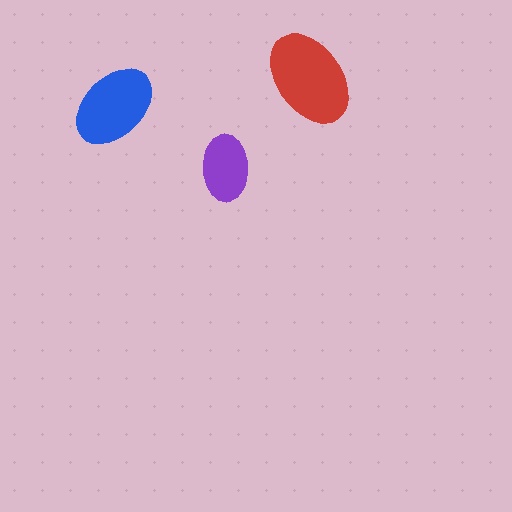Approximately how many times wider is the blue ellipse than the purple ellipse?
About 1.5 times wider.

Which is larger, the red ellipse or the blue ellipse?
The red one.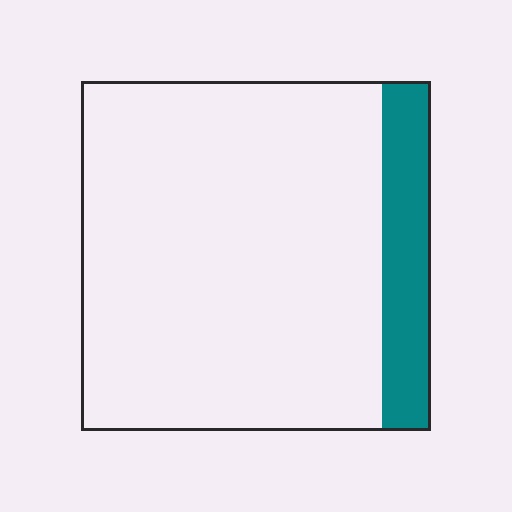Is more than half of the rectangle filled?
No.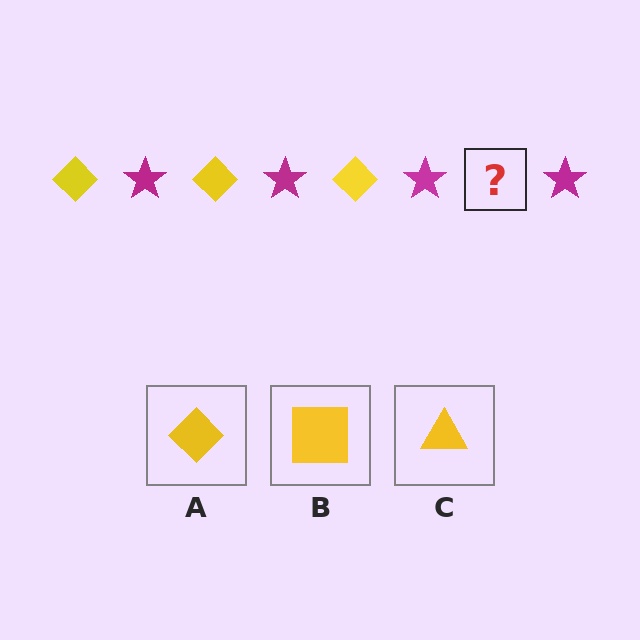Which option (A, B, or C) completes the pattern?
A.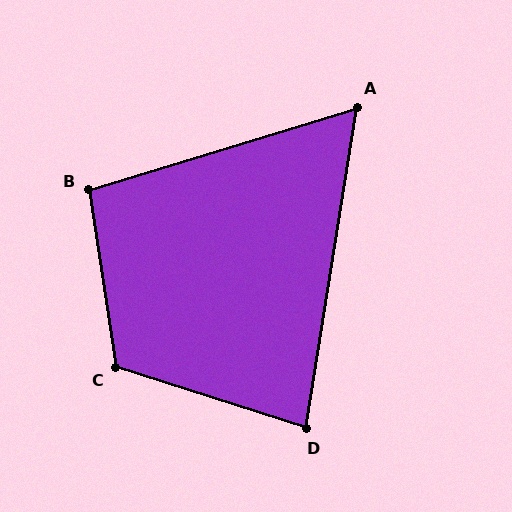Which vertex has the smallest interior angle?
A, at approximately 64 degrees.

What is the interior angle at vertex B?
Approximately 99 degrees (obtuse).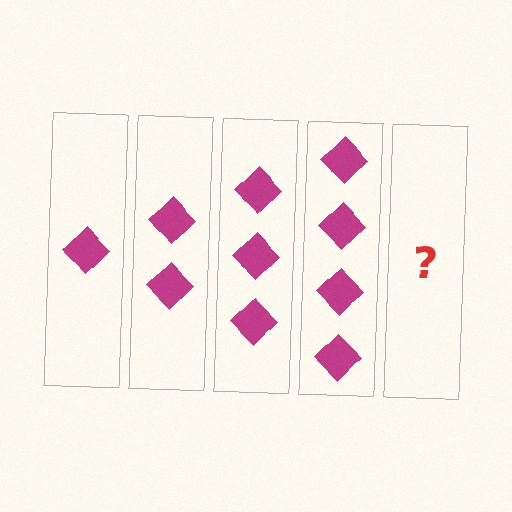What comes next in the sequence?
The next element should be 5 diamonds.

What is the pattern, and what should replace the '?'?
The pattern is that each step adds one more diamond. The '?' should be 5 diamonds.